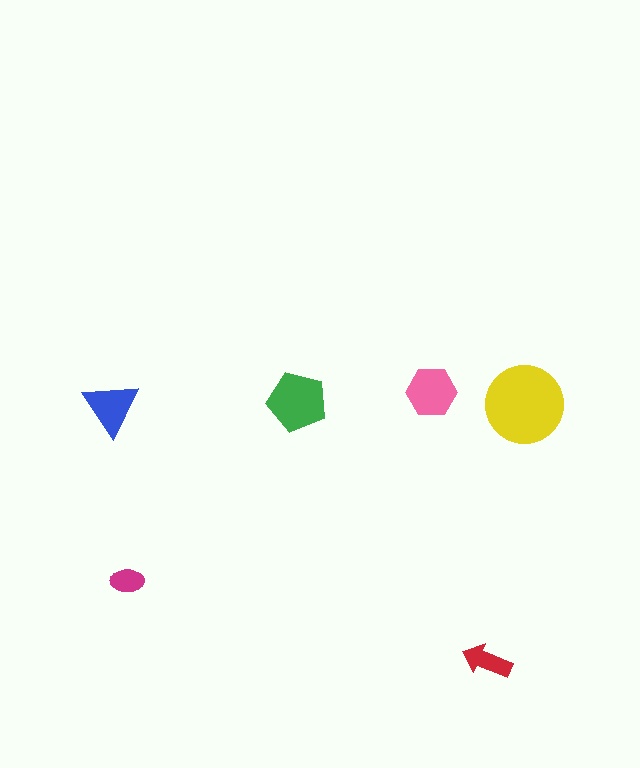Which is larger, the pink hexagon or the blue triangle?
The pink hexagon.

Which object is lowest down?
The red arrow is bottommost.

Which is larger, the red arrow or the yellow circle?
The yellow circle.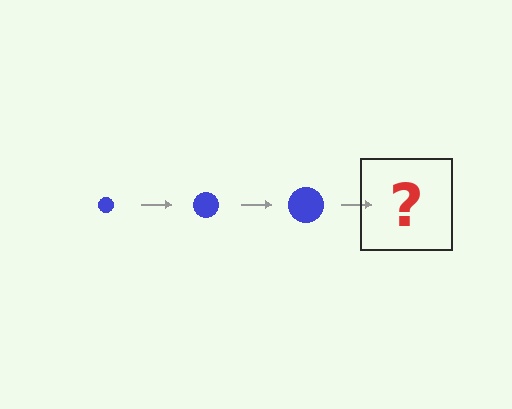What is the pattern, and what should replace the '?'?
The pattern is that the circle gets progressively larger each step. The '?' should be a blue circle, larger than the previous one.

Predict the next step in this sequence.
The next step is a blue circle, larger than the previous one.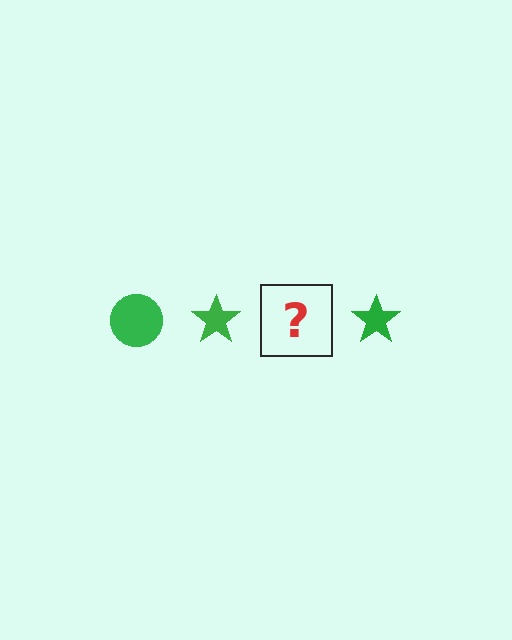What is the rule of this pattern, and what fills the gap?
The rule is that the pattern cycles through circle, star shapes in green. The gap should be filled with a green circle.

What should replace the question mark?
The question mark should be replaced with a green circle.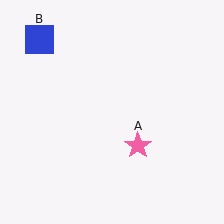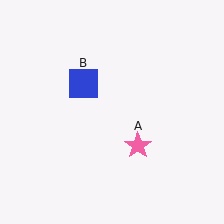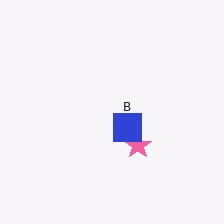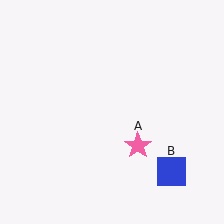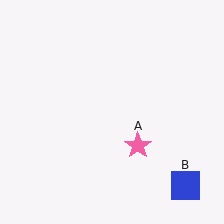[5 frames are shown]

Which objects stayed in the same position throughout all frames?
Pink star (object A) remained stationary.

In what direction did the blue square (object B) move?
The blue square (object B) moved down and to the right.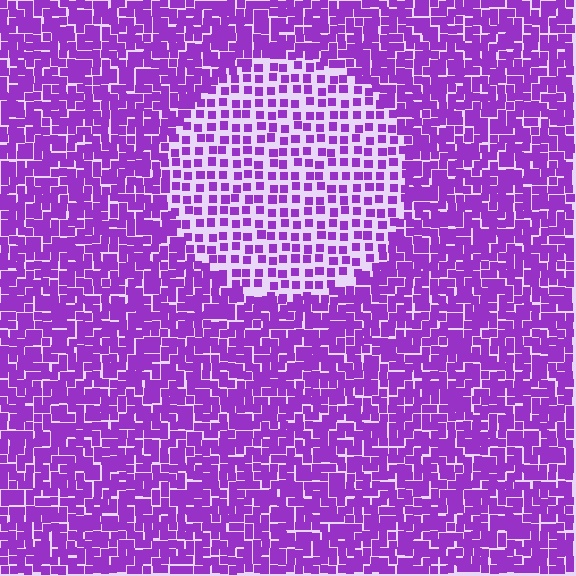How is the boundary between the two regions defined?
The boundary is defined by a change in element density (approximately 2.1x ratio). All elements are the same color, size, and shape.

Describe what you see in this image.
The image contains small purple elements arranged at two different densities. A circle-shaped region is visible where the elements are less densely packed than the surrounding area.